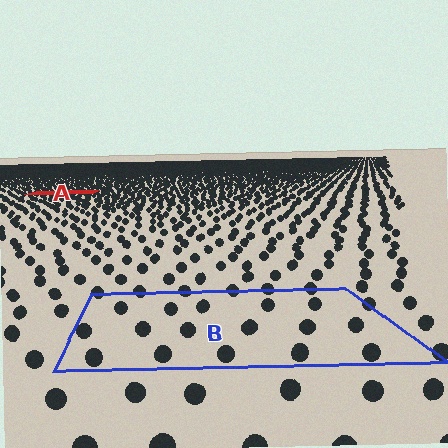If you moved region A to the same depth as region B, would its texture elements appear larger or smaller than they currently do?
They would appear larger. At a closer depth, the same texture elements are projected at a bigger on-screen size.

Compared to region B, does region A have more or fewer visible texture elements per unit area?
Region A has more texture elements per unit area — they are packed more densely because it is farther away.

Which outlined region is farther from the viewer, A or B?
Region A is farther from the viewer — the texture elements inside it appear smaller and more densely packed.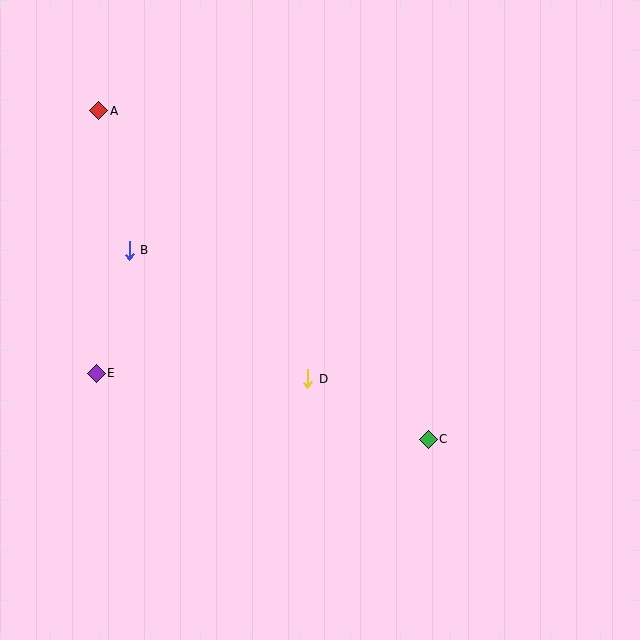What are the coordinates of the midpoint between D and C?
The midpoint between D and C is at (368, 409).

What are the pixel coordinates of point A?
Point A is at (99, 111).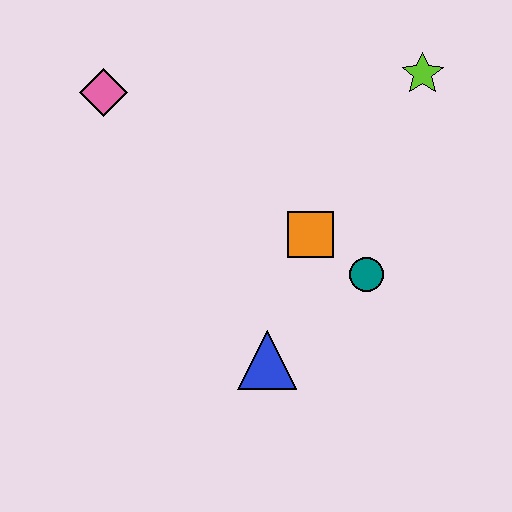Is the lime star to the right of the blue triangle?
Yes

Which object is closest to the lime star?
The orange square is closest to the lime star.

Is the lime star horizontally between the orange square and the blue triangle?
No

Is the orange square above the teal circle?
Yes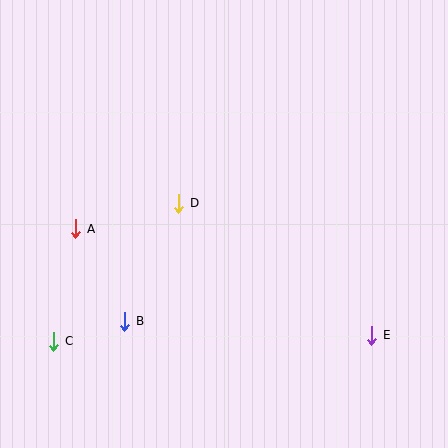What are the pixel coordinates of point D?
Point D is at (179, 203).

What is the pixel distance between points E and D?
The distance between E and D is 234 pixels.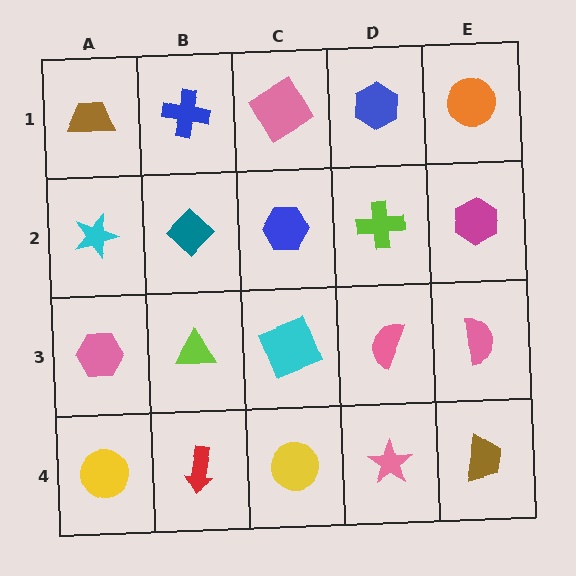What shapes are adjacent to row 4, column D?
A pink semicircle (row 3, column D), a yellow circle (row 4, column C), a brown trapezoid (row 4, column E).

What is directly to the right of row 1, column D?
An orange circle.